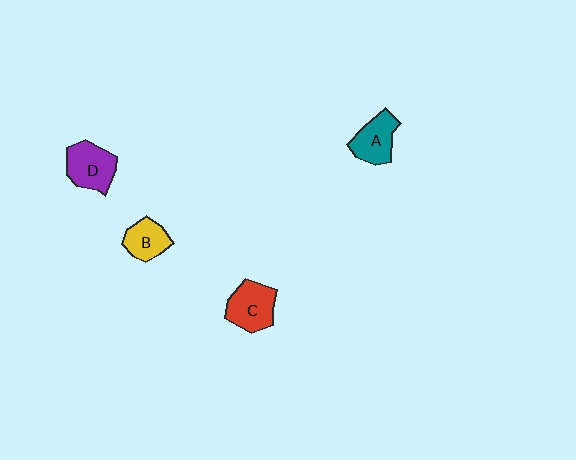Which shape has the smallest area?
Shape B (yellow).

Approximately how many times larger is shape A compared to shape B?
Approximately 1.2 times.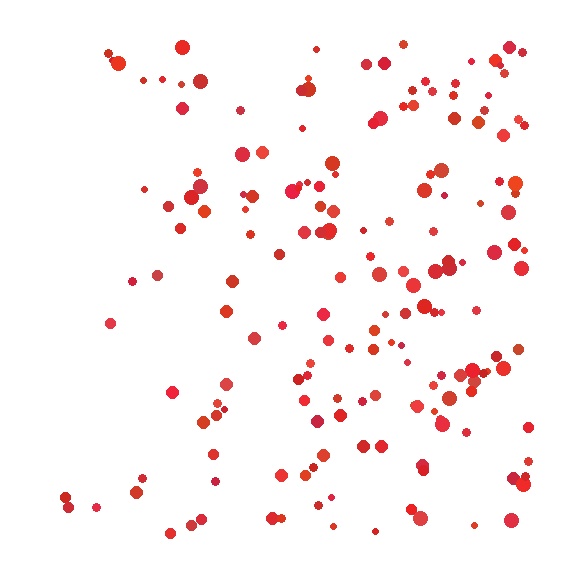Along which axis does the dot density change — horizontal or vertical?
Horizontal.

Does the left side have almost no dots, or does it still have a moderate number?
Still a moderate number, just noticeably fewer than the right.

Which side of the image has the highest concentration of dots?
The right.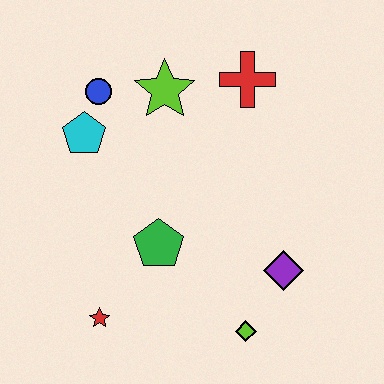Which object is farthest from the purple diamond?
The blue circle is farthest from the purple diamond.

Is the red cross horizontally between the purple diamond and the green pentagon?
Yes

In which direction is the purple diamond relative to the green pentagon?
The purple diamond is to the right of the green pentagon.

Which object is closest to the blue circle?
The cyan pentagon is closest to the blue circle.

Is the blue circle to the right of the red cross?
No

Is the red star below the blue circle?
Yes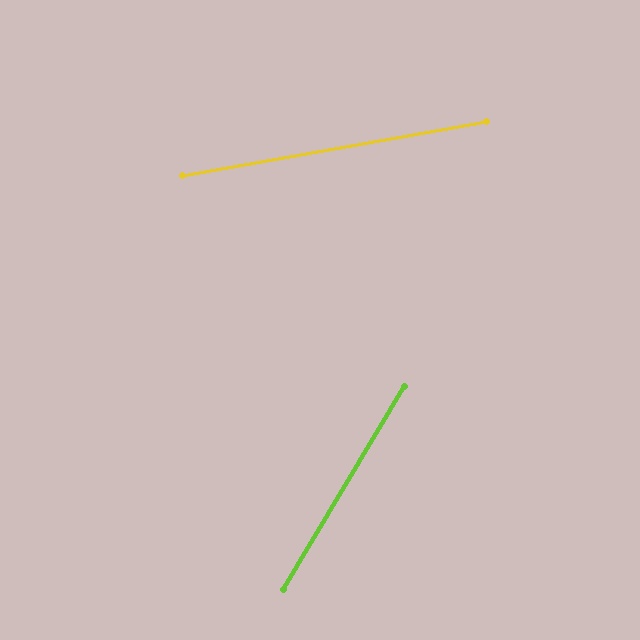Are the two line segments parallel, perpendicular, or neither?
Neither parallel nor perpendicular — they differ by about 49°.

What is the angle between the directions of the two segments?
Approximately 49 degrees.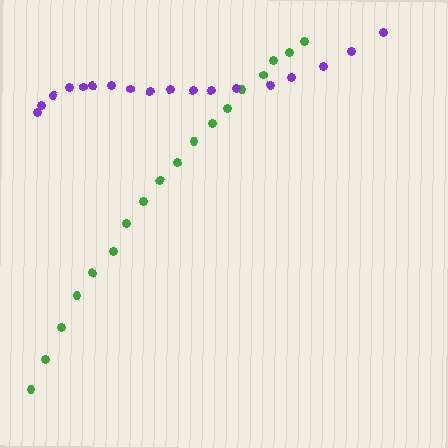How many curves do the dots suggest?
There are 2 distinct paths.